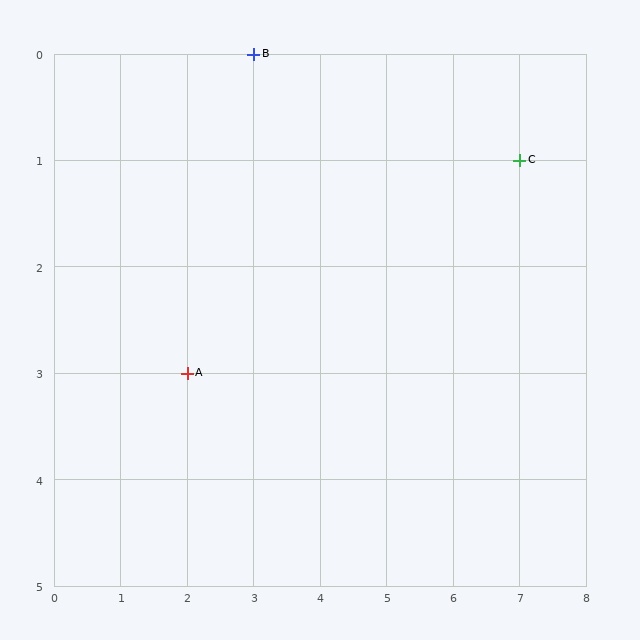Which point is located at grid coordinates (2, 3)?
Point A is at (2, 3).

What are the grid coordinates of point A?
Point A is at grid coordinates (2, 3).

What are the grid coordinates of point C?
Point C is at grid coordinates (7, 1).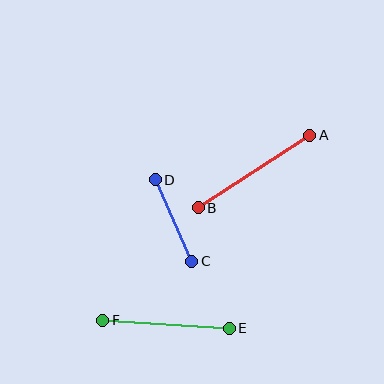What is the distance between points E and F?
The distance is approximately 127 pixels.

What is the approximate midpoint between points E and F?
The midpoint is at approximately (166, 324) pixels.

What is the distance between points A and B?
The distance is approximately 133 pixels.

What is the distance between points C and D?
The distance is approximately 89 pixels.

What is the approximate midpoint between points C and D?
The midpoint is at approximately (174, 221) pixels.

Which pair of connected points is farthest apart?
Points A and B are farthest apart.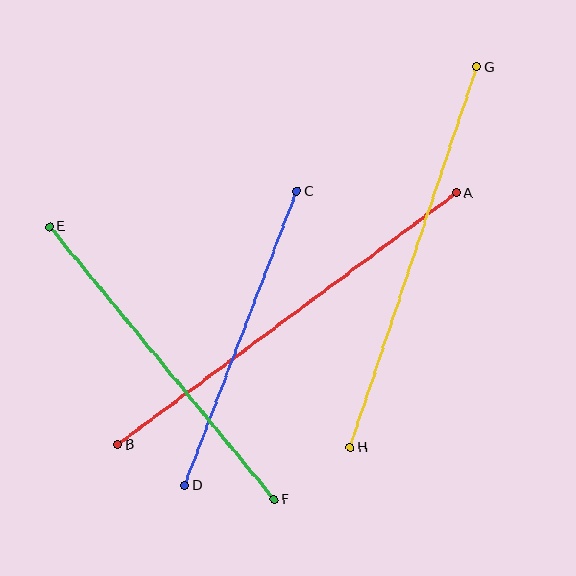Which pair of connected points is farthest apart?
Points A and B are farthest apart.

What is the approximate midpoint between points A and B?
The midpoint is at approximately (287, 319) pixels.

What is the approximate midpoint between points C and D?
The midpoint is at approximately (241, 338) pixels.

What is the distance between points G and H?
The distance is approximately 401 pixels.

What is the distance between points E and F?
The distance is approximately 353 pixels.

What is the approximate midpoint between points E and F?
The midpoint is at approximately (162, 363) pixels.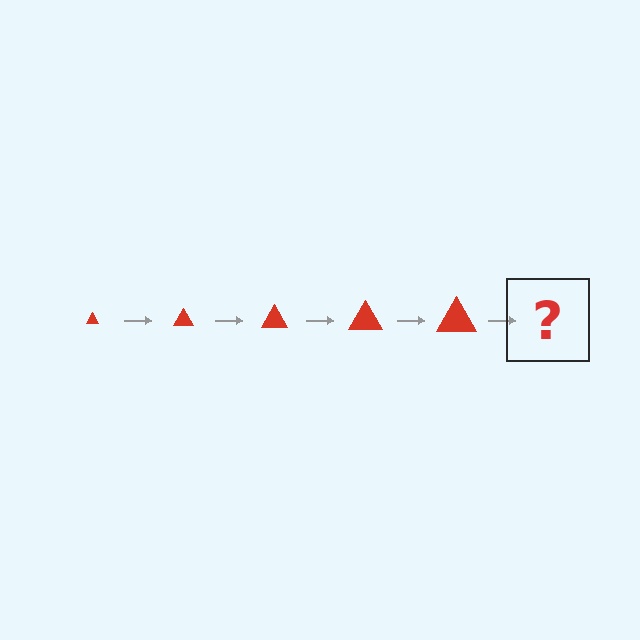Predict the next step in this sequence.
The next step is a red triangle, larger than the previous one.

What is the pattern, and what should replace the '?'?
The pattern is that the triangle gets progressively larger each step. The '?' should be a red triangle, larger than the previous one.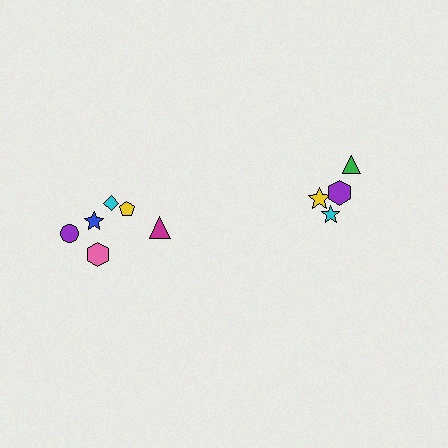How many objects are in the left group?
There are 6 objects.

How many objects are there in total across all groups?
There are 10 objects.